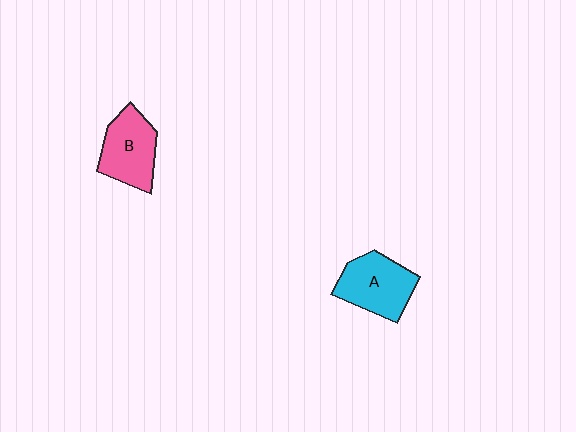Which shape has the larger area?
Shape A (cyan).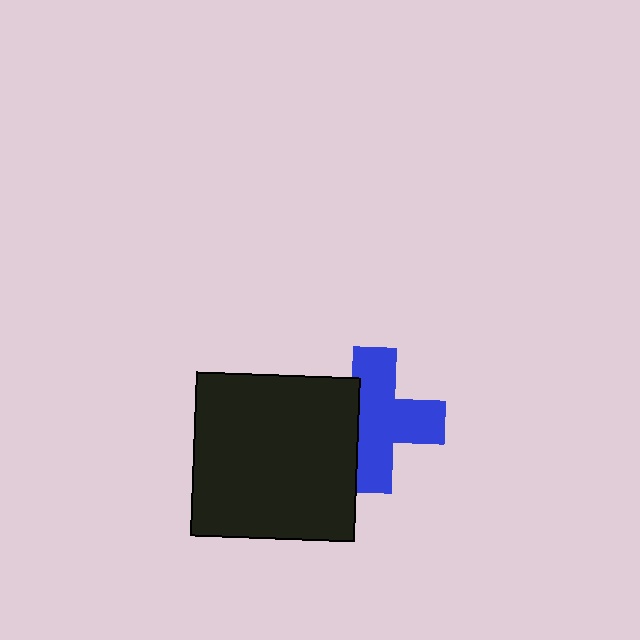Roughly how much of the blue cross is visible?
Most of it is visible (roughly 69%).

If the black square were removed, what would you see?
You would see the complete blue cross.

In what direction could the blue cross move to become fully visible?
The blue cross could move right. That would shift it out from behind the black square entirely.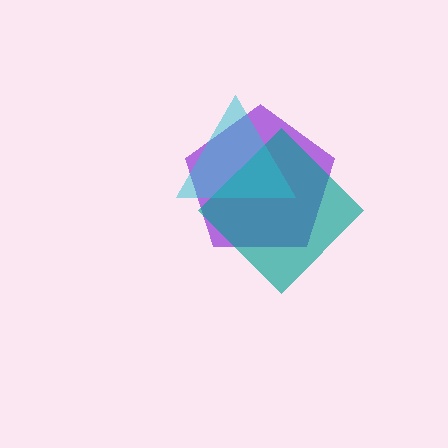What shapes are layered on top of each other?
The layered shapes are: a purple pentagon, a teal diamond, a cyan triangle.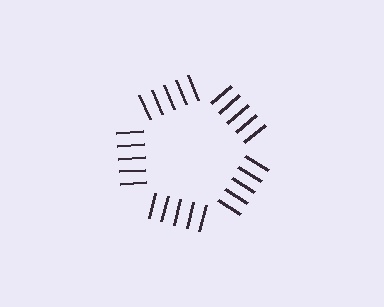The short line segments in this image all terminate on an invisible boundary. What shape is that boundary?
An illusory pentagon — the line segments terminate on its edges but no continuous stroke is drawn.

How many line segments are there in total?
25 — 5 along each of the 5 edges.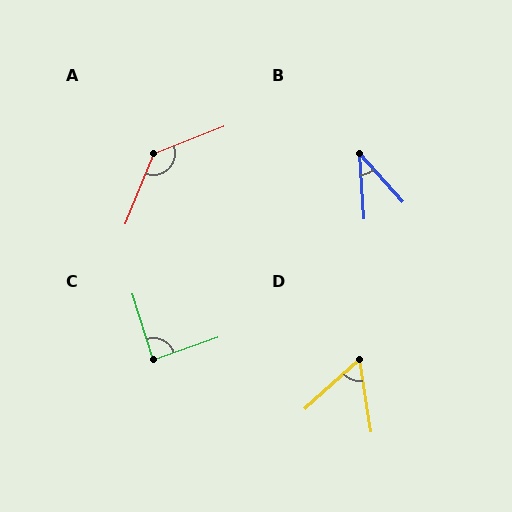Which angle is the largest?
A, at approximately 133 degrees.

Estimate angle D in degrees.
Approximately 57 degrees.